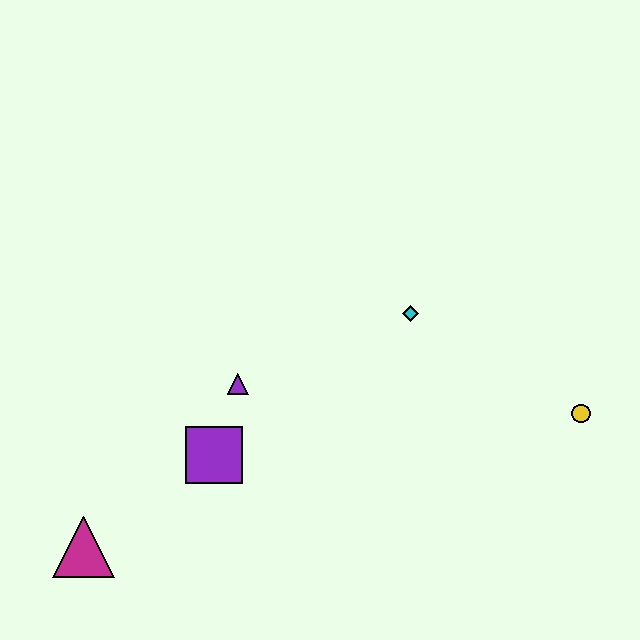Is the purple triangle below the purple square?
No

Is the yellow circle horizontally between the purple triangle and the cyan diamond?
No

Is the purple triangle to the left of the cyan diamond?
Yes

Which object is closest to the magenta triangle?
The purple square is closest to the magenta triangle.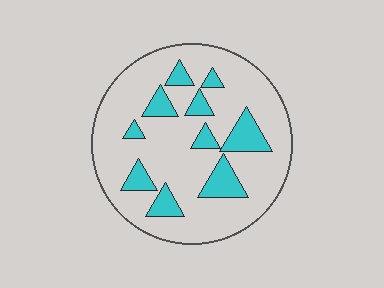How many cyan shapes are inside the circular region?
10.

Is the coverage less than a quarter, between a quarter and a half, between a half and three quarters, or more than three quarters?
Less than a quarter.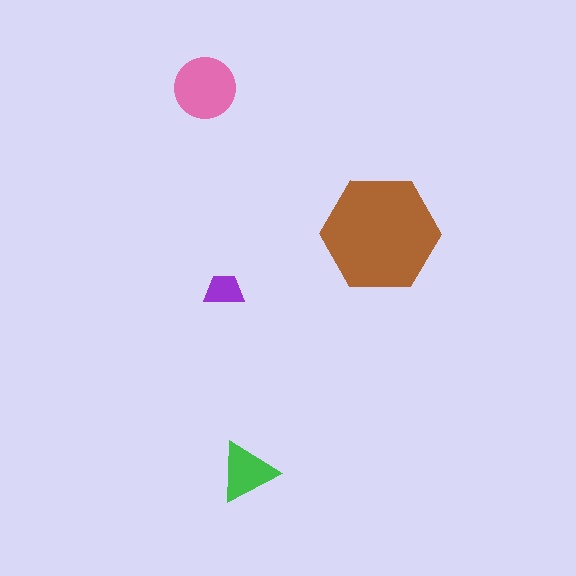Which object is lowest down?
The green triangle is bottommost.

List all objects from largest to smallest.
The brown hexagon, the pink circle, the green triangle, the purple trapezoid.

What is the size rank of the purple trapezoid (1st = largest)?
4th.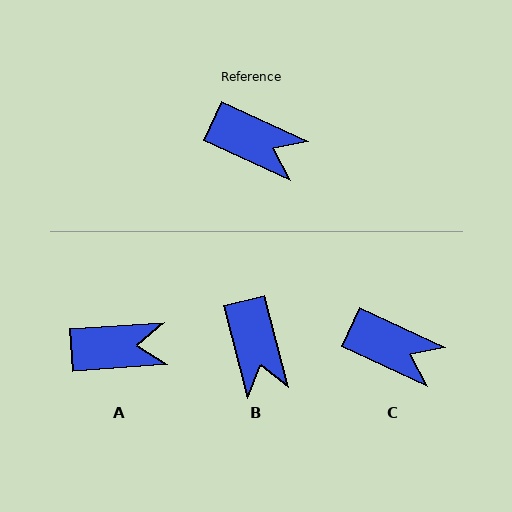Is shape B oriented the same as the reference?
No, it is off by about 51 degrees.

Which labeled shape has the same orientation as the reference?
C.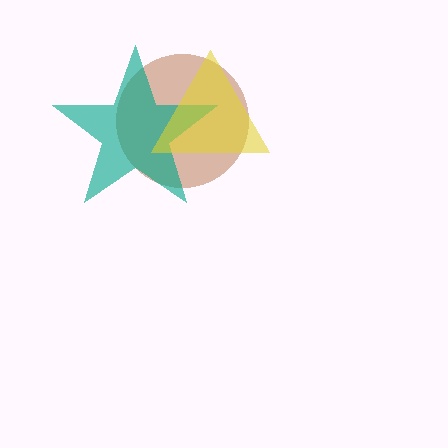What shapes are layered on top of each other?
The layered shapes are: a brown circle, a teal star, a yellow triangle.